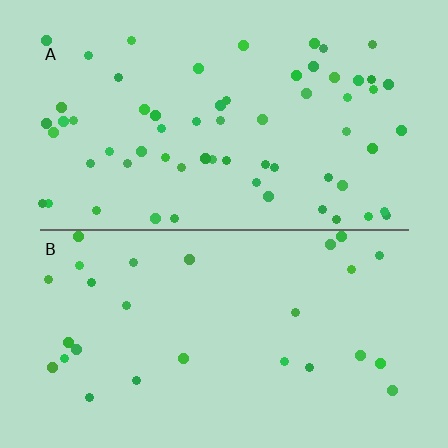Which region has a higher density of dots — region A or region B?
A (the top).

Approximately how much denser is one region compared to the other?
Approximately 2.3× — region A over region B.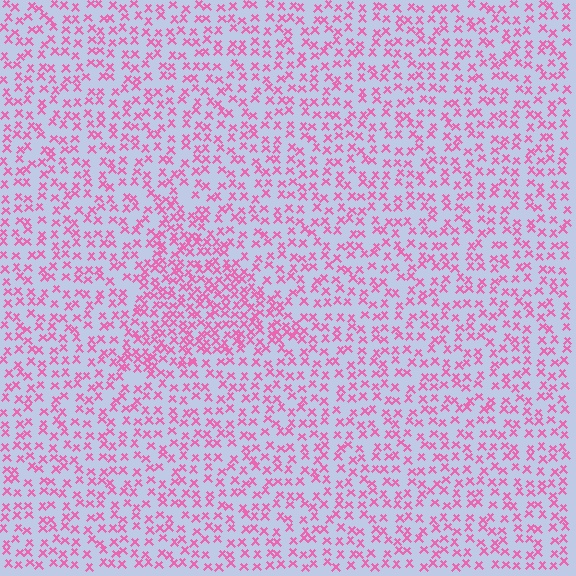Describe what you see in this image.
The image contains small pink elements arranged at two different densities. A triangle-shaped region is visible where the elements are more densely packed than the surrounding area.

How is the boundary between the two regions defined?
The boundary is defined by a change in element density (approximately 1.8x ratio). All elements are the same color, size, and shape.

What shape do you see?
I see a triangle.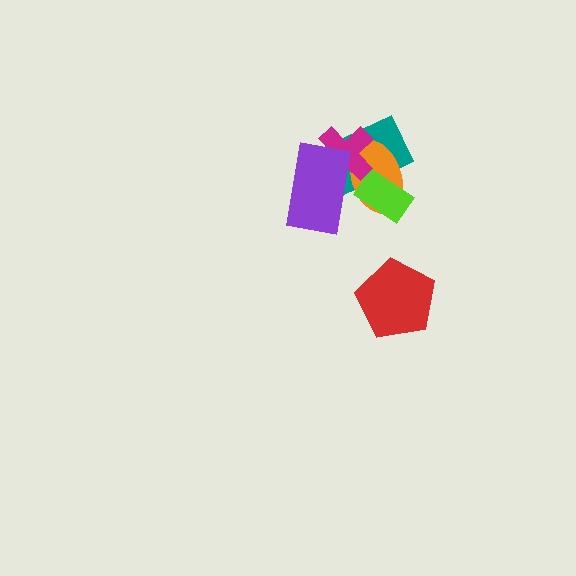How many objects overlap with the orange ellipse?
4 objects overlap with the orange ellipse.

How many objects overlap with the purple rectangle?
3 objects overlap with the purple rectangle.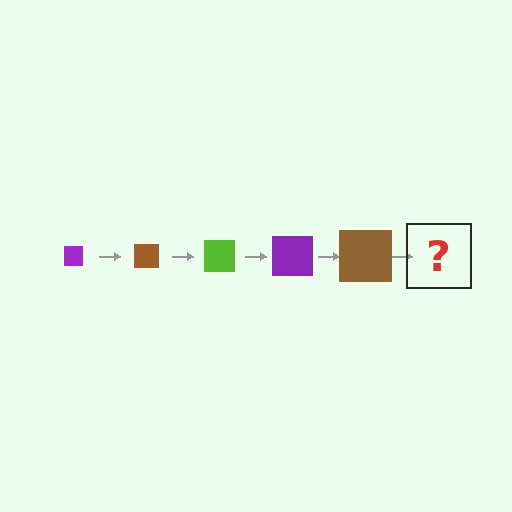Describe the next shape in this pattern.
It should be a lime square, larger than the previous one.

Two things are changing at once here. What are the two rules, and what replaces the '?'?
The two rules are that the square grows larger each step and the color cycles through purple, brown, and lime. The '?' should be a lime square, larger than the previous one.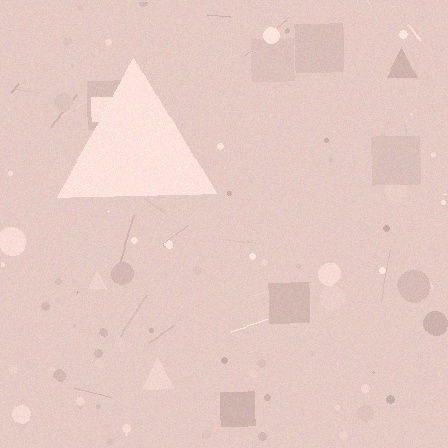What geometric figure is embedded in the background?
A triangle is embedded in the background.